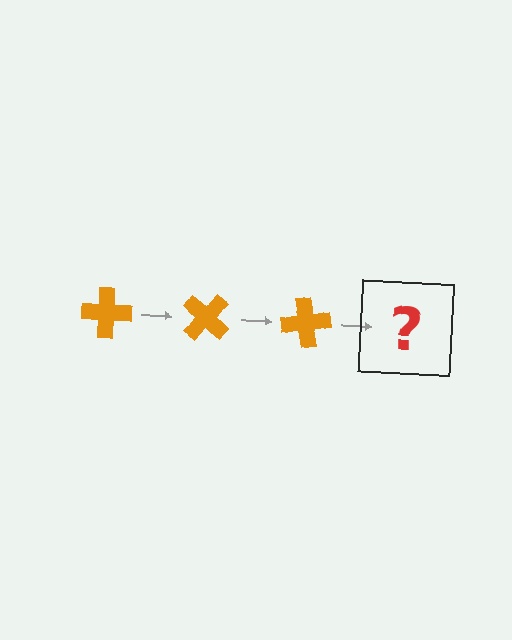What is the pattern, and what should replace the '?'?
The pattern is that the cross rotates 40 degrees each step. The '?' should be an orange cross rotated 120 degrees.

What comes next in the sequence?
The next element should be an orange cross rotated 120 degrees.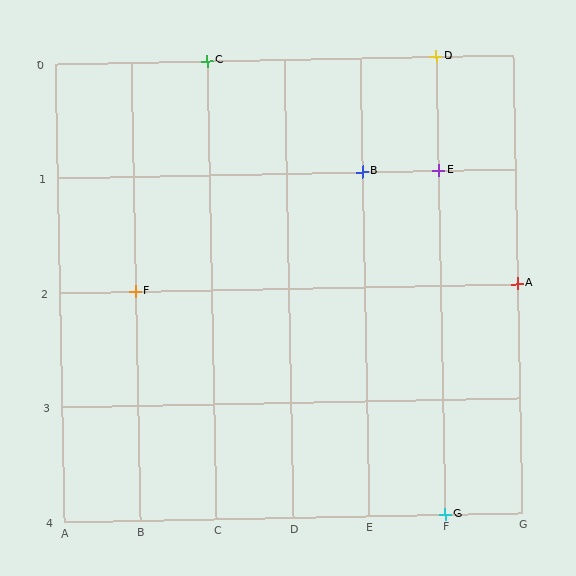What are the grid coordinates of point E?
Point E is at grid coordinates (F, 1).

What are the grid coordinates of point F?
Point F is at grid coordinates (B, 2).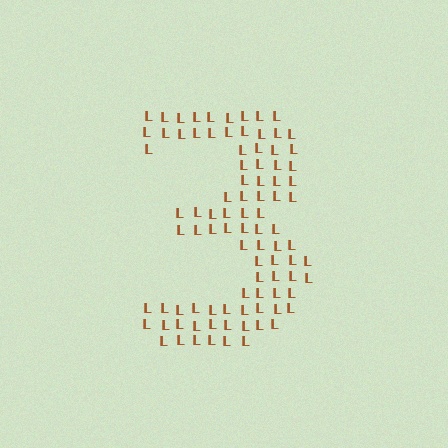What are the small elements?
The small elements are letter L's.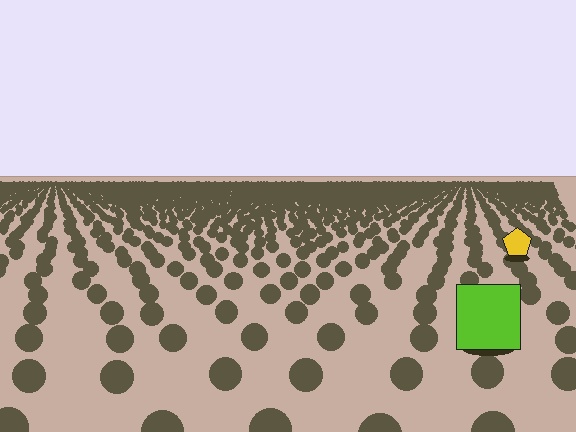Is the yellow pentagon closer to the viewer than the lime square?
No. The lime square is closer — you can tell from the texture gradient: the ground texture is coarser near it.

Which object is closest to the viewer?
The lime square is closest. The texture marks near it are larger and more spread out.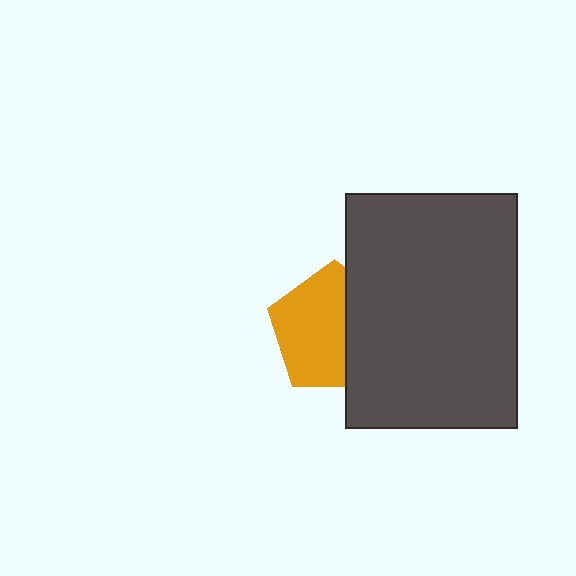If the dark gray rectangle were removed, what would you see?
You would see the complete orange pentagon.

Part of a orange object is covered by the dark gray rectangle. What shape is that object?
It is a pentagon.